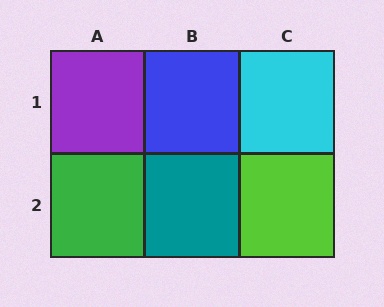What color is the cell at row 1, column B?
Blue.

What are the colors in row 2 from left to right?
Green, teal, lime.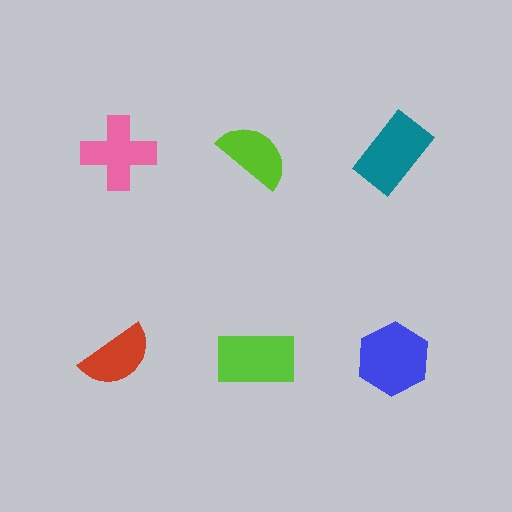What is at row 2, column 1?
A red semicircle.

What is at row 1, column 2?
A lime semicircle.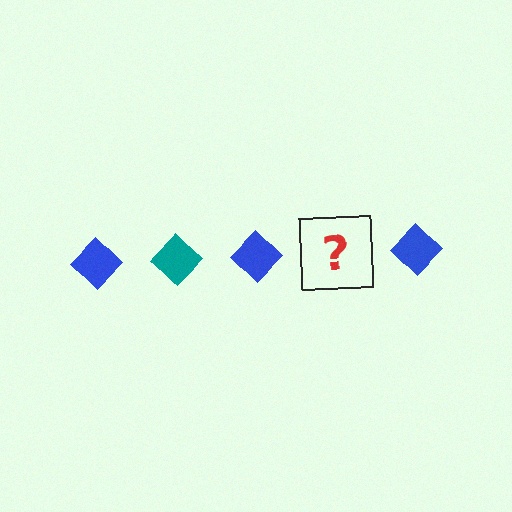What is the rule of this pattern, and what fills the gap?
The rule is that the pattern cycles through blue, teal diamonds. The gap should be filled with a teal diamond.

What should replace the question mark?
The question mark should be replaced with a teal diamond.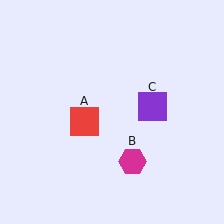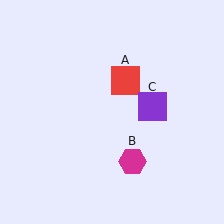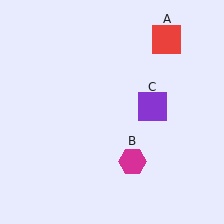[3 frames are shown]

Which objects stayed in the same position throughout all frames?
Magenta hexagon (object B) and purple square (object C) remained stationary.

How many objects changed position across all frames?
1 object changed position: red square (object A).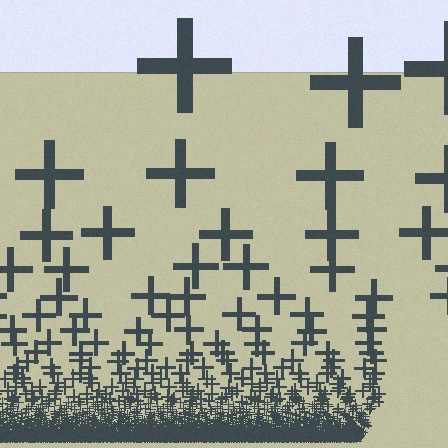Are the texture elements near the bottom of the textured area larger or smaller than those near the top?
Smaller. The gradient is inverted — elements near the bottom are smaller and denser.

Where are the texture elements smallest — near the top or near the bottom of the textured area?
Near the bottom.